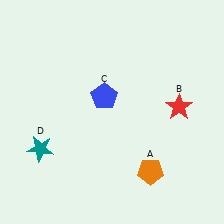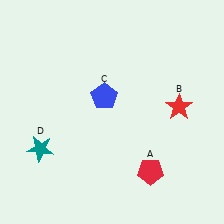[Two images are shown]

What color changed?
The pentagon (A) changed from orange in Image 1 to red in Image 2.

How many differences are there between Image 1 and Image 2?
There is 1 difference between the two images.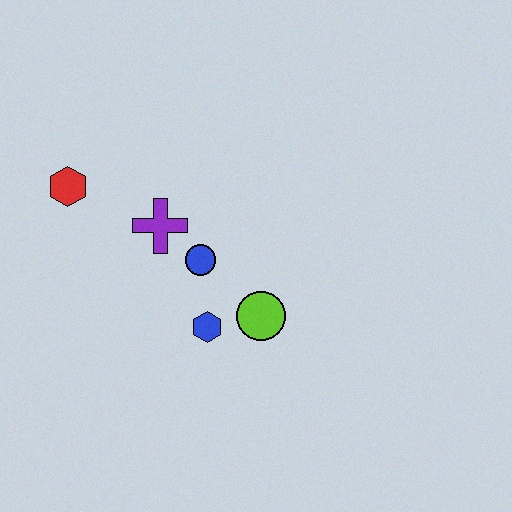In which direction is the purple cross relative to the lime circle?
The purple cross is to the left of the lime circle.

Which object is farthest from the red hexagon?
The lime circle is farthest from the red hexagon.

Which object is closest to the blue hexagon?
The lime circle is closest to the blue hexagon.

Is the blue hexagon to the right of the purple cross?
Yes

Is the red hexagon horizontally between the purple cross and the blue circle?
No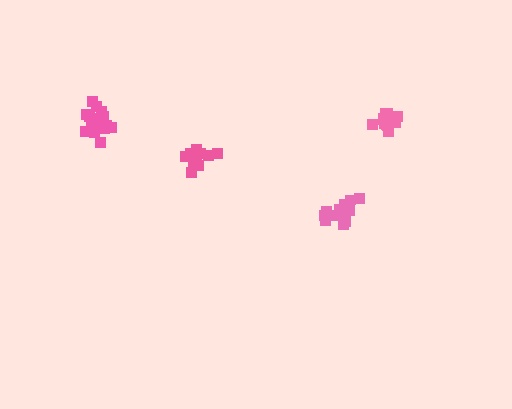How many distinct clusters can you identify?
There are 4 distinct clusters.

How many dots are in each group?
Group 1: 15 dots, Group 2: 16 dots, Group 3: 19 dots, Group 4: 14 dots (64 total).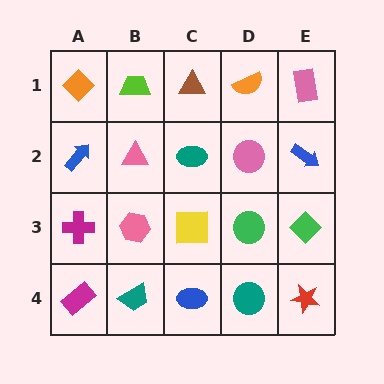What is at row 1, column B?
A lime trapezoid.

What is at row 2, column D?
A pink circle.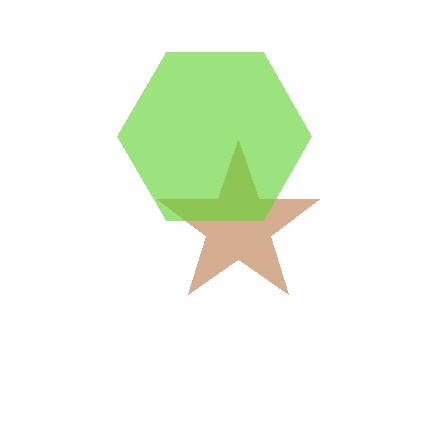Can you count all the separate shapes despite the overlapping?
Yes, there are 2 separate shapes.